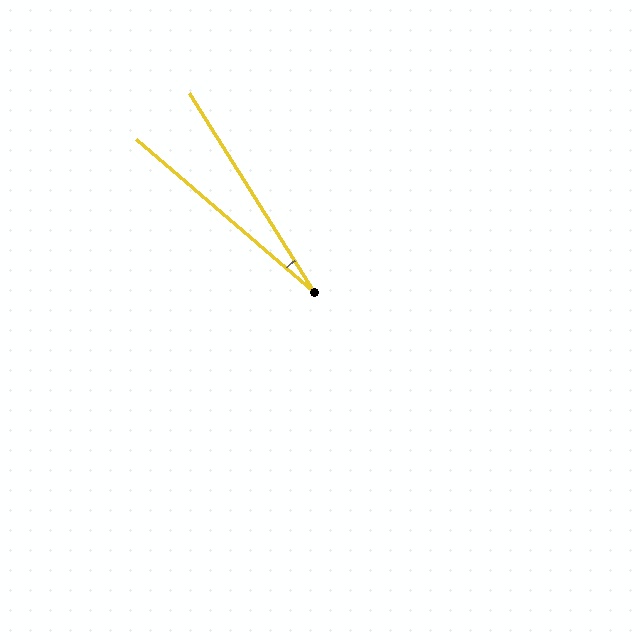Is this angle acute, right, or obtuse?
It is acute.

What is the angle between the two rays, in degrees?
Approximately 17 degrees.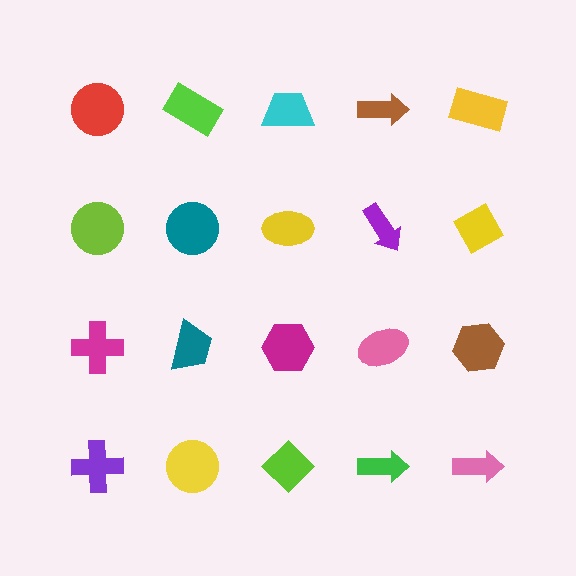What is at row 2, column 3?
A yellow ellipse.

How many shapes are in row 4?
5 shapes.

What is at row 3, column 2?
A teal trapezoid.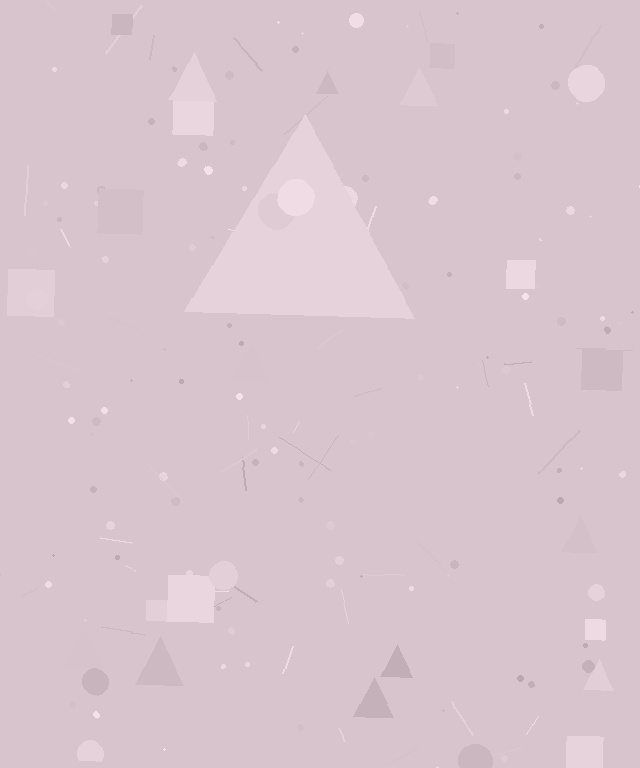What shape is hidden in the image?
A triangle is hidden in the image.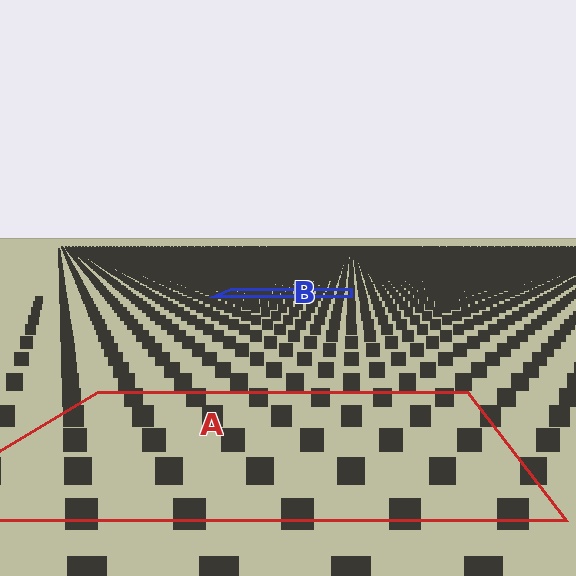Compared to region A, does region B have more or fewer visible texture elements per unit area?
Region B has more texture elements per unit area — they are packed more densely because it is farther away.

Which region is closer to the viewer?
Region A is closer. The texture elements there are larger and more spread out.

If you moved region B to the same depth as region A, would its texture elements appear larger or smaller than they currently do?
They would appear larger. At a closer depth, the same texture elements are projected at a bigger on-screen size.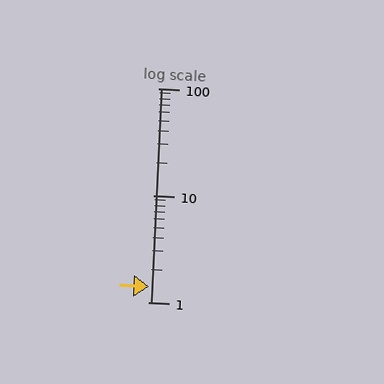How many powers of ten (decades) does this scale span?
The scale spans 2 decades, from 1 to 100.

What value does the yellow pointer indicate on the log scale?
The pointer indicates approximately 1.4.